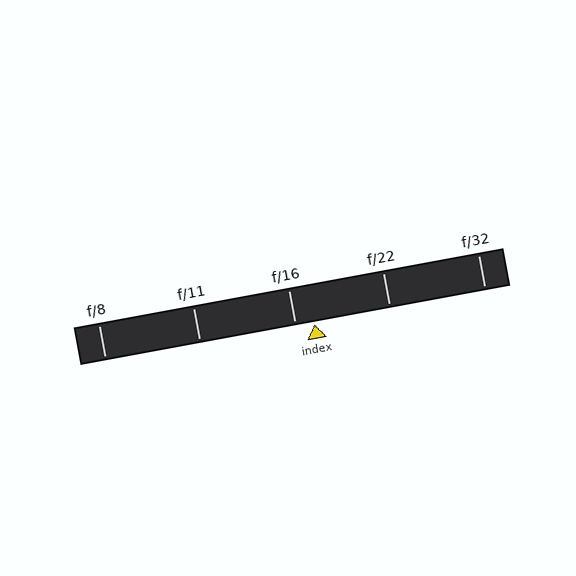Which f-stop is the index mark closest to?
The index mark is closest to f/16.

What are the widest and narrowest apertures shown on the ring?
The widest aperture shown is f/8 and the narrowest is f/32.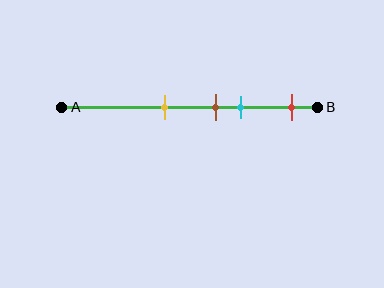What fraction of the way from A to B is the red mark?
The red mark is approximately 90% (0.9) of the way from A to B.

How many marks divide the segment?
There are 4 marks dividing the segment.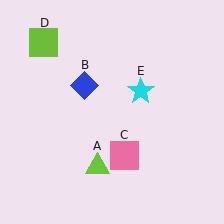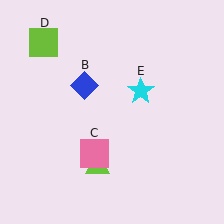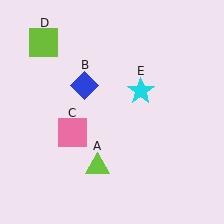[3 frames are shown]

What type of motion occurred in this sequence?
The pink square (object C) rotated clockwise around the center of the scene.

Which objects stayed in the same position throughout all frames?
Lime triangle (object A) and blue diamond (object B) and lime square (object D) and cyan star (object E) remained stationary.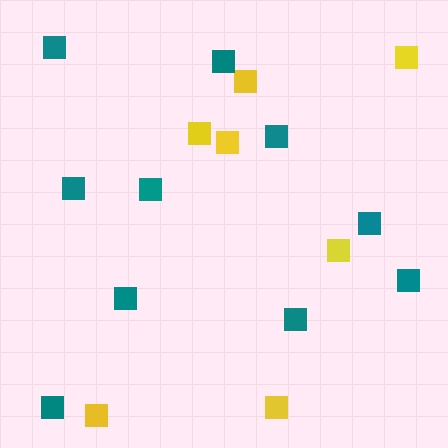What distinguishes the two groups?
There are 2 groups: one group of yellow squares (7) and one group of teal squares (10).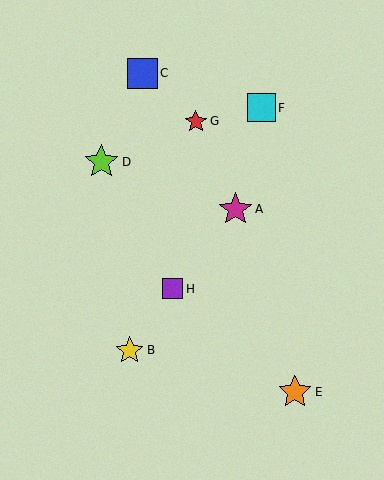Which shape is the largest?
The lime star (labeled D) is the largest.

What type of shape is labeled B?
Shape B is a yellow star.